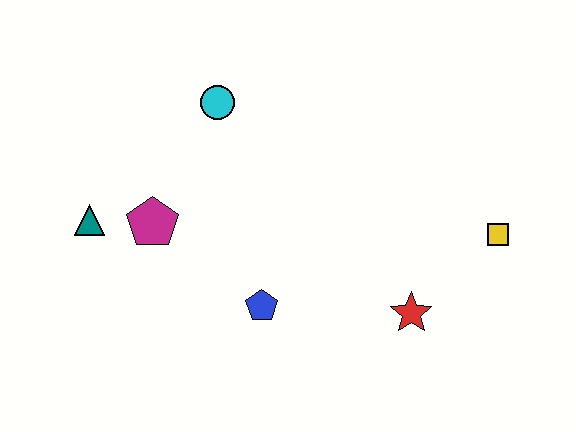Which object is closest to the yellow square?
The red star is closest to the yellow square.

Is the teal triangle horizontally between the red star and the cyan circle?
No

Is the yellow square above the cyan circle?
No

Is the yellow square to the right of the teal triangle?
Yes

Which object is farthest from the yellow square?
The teal triangle is farthest from the yellow square.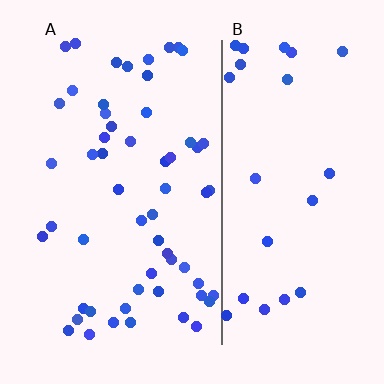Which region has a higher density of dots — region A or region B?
A (the left).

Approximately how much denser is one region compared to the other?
Approximately 2.2× — region A over region B.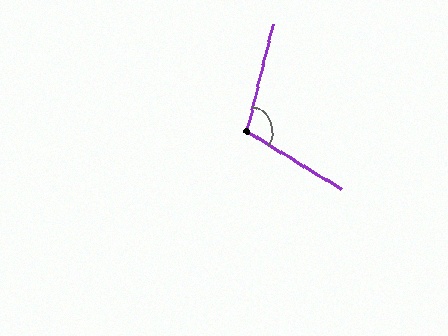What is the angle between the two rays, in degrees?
Approximately 108 degrees.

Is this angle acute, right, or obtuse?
It is obtuse.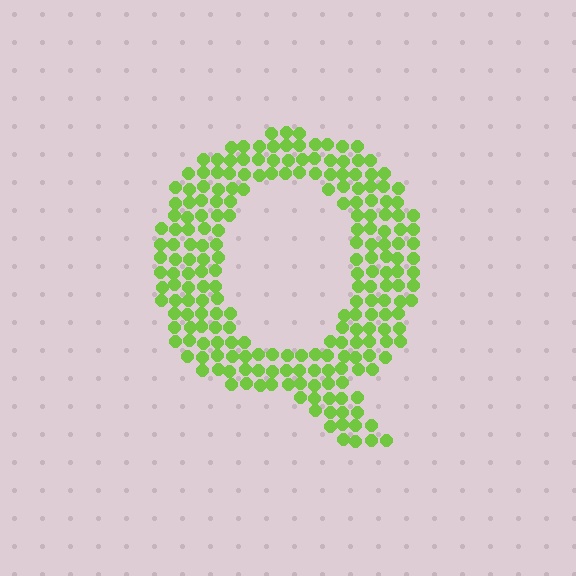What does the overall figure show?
The overall figure shows the letter Q.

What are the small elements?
The small elements are circles.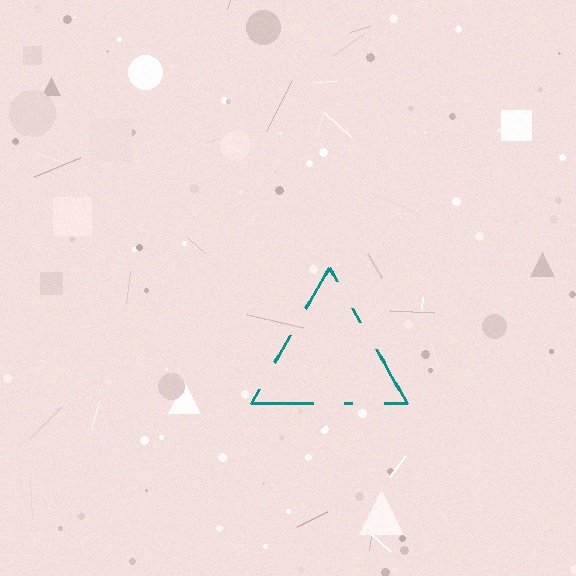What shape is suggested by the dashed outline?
The dashed outline suggests a triangle.